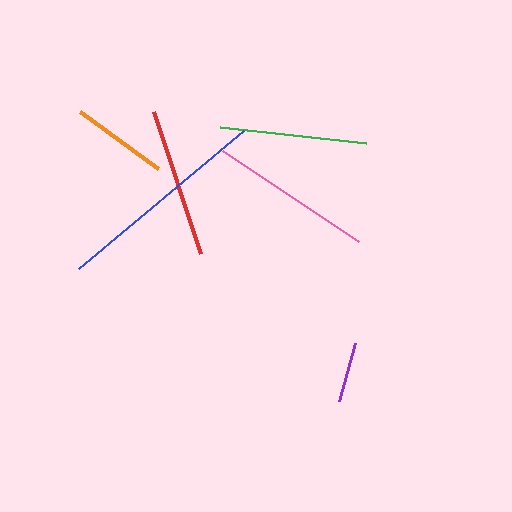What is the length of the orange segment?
The orange segment is approximately 97 pixels long.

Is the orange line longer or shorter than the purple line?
The orange line is longer than the purple line.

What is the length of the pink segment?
The pink segment is approximately 163 pixels long.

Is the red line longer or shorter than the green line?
The red line is longer than the green line.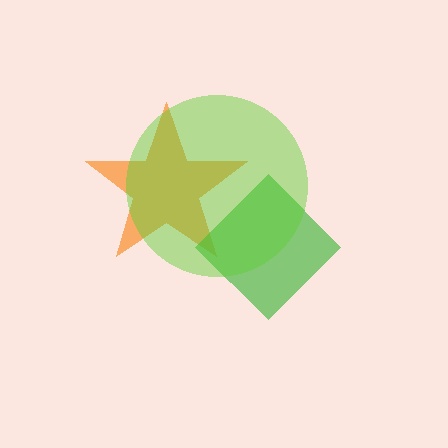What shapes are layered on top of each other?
The layered shapes are: an orange star, a green diamond, a lime circle.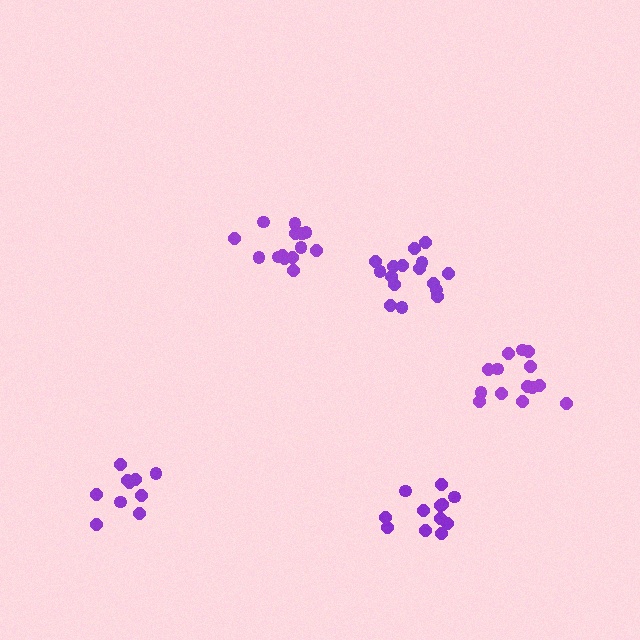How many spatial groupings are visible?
There are 5 spatial groupings.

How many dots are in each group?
Group 1: 10 dots, Group 2: 15 dots, Group 3: 16 dots, Group 4: 14 dots, Group 5: 12 dots (67 total).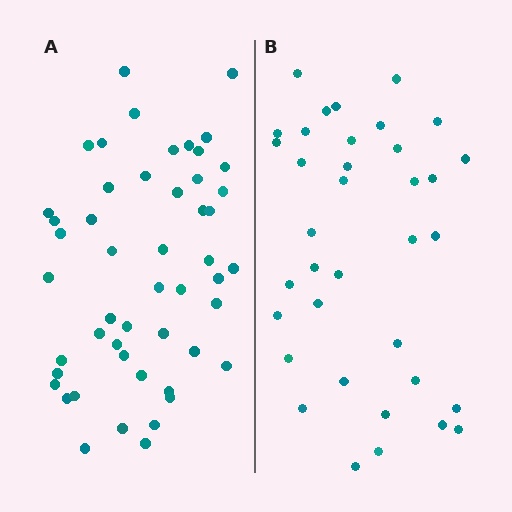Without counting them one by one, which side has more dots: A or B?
Region A (the left region) has more dots.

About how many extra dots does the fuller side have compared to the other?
Region A has approximately 15 more dots than region B.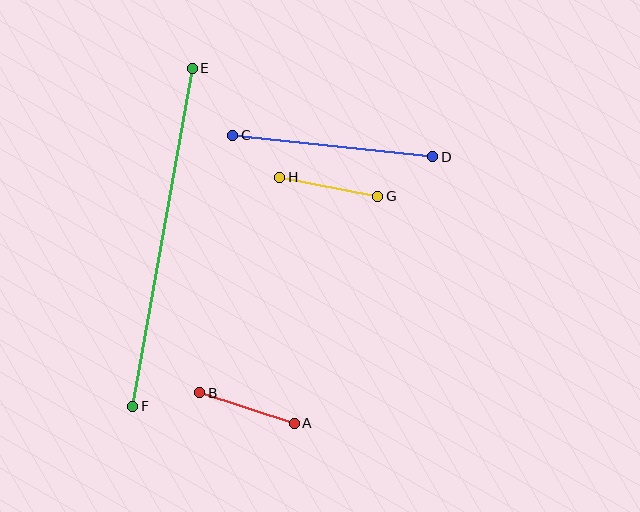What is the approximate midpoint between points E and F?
The midpoint is at approximately (163, 237) pixels.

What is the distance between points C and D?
The distance is approximately 201 pixels.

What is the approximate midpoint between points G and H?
The midpoint is at approximately (329, 187) pixels.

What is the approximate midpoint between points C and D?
The midpoint is at approximately (333, 146) pixels.